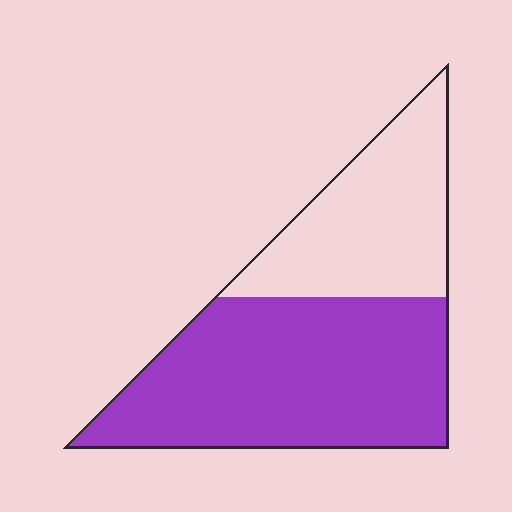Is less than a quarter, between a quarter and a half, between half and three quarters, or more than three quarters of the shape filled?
Between half and three quarters.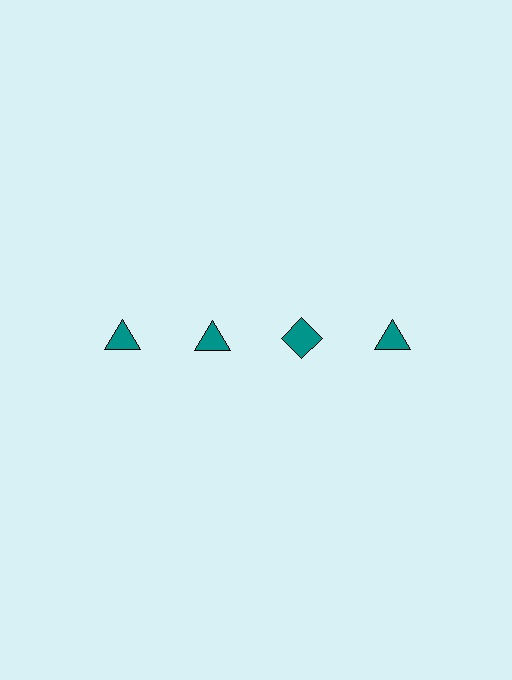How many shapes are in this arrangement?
There are 4 shapes arranged in a grid pattern.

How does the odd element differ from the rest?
It has a different shape: diamond instead of triangle.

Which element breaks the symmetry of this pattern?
The teal diamond in the top row, center column breaks the symmetry. All other shapes are teal triangles.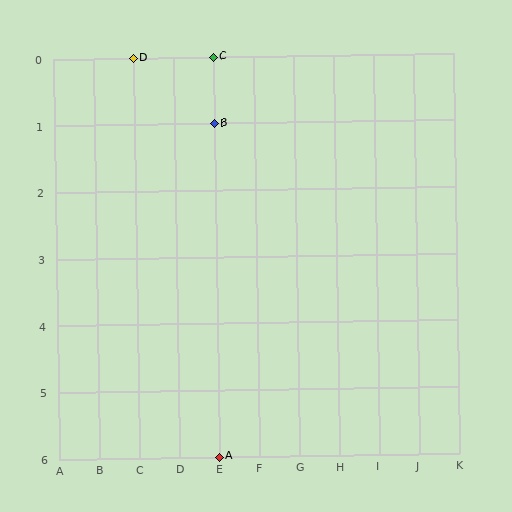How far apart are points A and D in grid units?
Points A and D are 2 columns and 6 rows apart (about 6.3 grid units diagonally).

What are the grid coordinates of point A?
Point A is at grid coordinates (E, 6).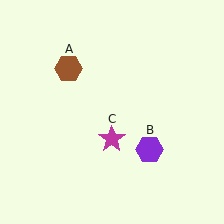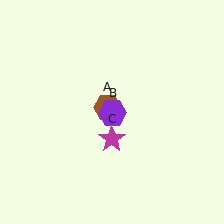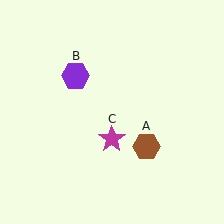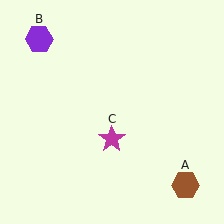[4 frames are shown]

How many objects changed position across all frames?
2 objects changed position: brown hexagon (object A), purple hexagon (object B).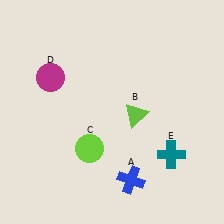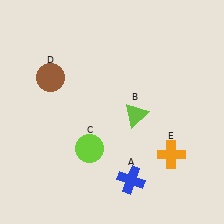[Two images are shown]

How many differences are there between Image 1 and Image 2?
There are 2 differences between the two images.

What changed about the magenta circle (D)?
In Image 1, D is magenta. In Image 2, it changed to brown.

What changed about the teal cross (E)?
In Image 1, E is teal. In Image 2, it changed to orange.